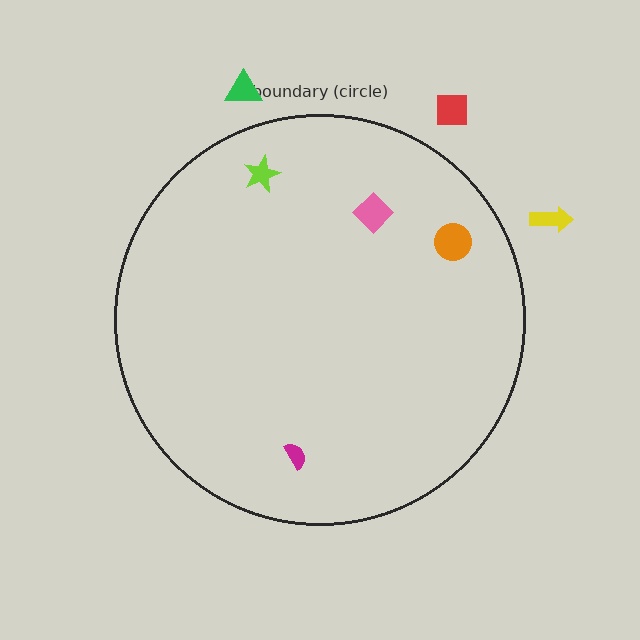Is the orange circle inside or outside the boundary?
Inside.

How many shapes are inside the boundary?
4 inside, 3 outside.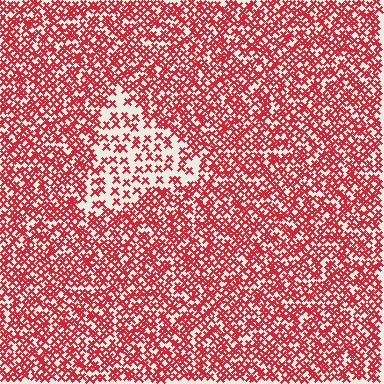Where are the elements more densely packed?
The elements are more densely packed outside the triangle boundary.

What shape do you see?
I see a triangle.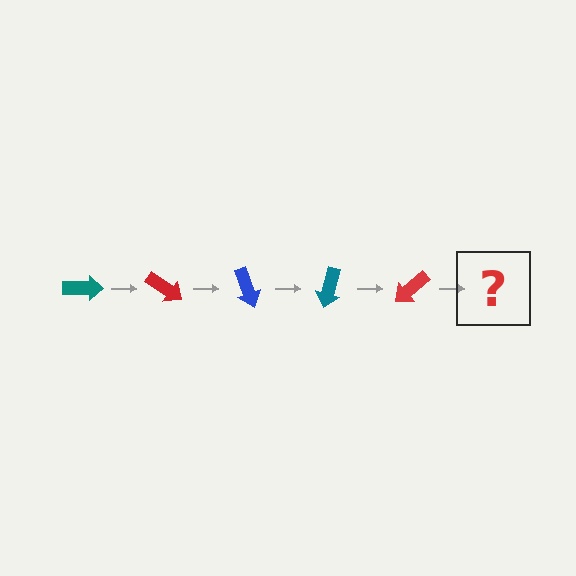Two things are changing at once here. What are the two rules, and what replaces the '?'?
The two rules are that it rotates 35 degrees each step and the color cycles through teal, red, and blue. The '?' should be a blue arrow, rotated 175 degrees from the start.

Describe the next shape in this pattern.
It should be a blue arrow, rotated 175 degrees from the start.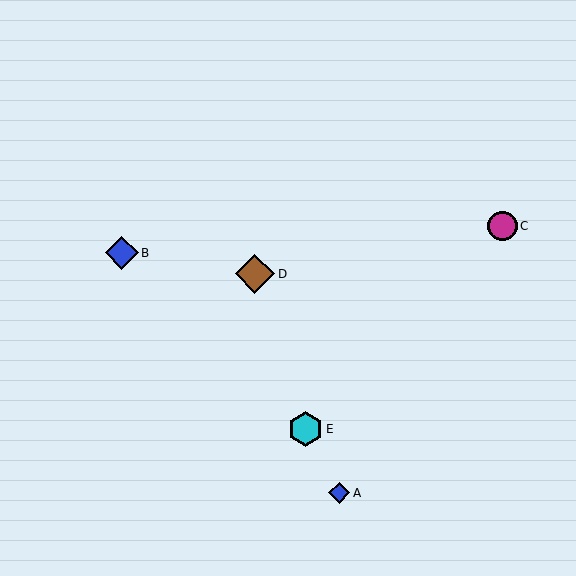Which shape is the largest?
The brown diamond (labeled D) is the largest.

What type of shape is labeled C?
Shape C is a magenta circle.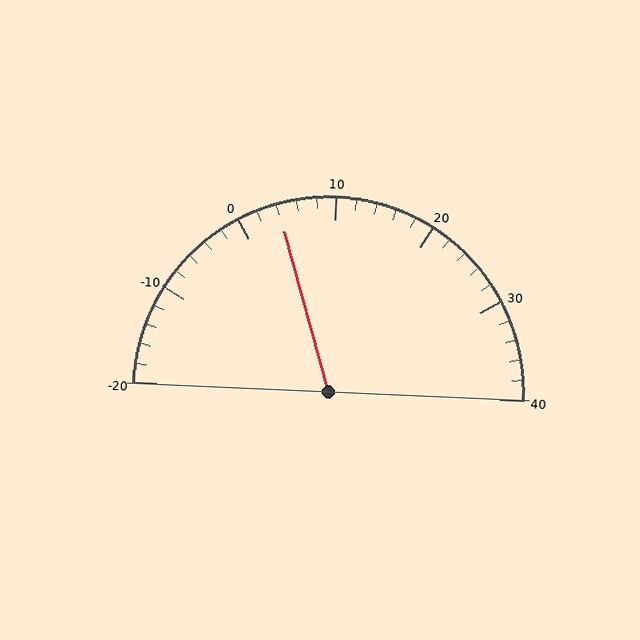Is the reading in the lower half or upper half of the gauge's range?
The reading is in the lower half of the range (-20 to 40).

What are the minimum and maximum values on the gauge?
The gauge ranges from -20 to 40.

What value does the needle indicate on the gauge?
The needle indicates approximately 4.